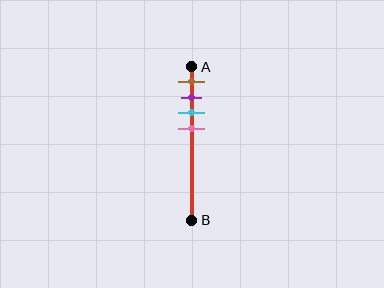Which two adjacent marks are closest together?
The purple and cyan marks are the closest adjacent pair.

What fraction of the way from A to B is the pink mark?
The pink mark is approximately 40% (0.4) of the way from A to B.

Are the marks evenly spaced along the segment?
Yes, the marks are approximately evenly spaced.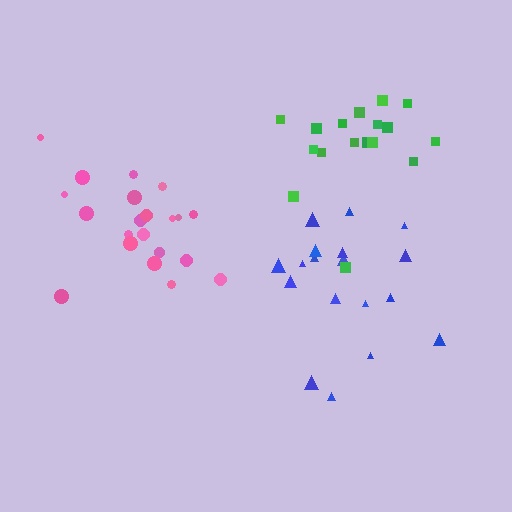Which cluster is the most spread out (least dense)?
Blue.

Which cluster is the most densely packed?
Green.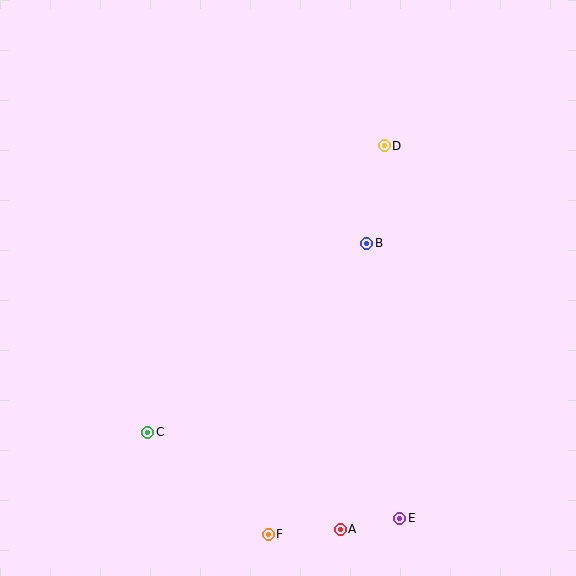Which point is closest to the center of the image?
Point B at (367, 243) is closest to the center.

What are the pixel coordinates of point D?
Point D is at (384, 146).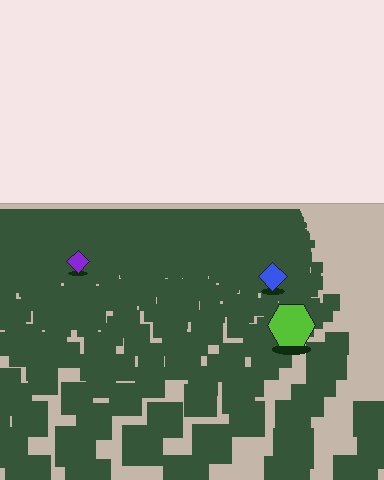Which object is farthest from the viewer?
The purple diamond is farthest from the viewer. It appears smaller and the ground texture around it is denser.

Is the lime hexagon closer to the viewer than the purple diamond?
Yes. The lime hexagon is closer — you can tell from the texture gradient: the ground texture is coarser near it.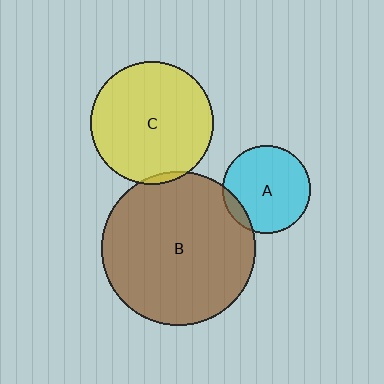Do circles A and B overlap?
Yes.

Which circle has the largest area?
Circle B (brown).